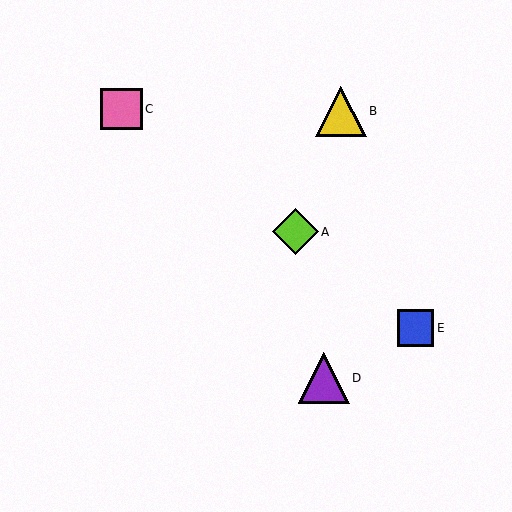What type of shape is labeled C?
Shape C is a pink square.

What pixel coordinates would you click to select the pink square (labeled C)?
Click at (121, 109) to select the pink square C.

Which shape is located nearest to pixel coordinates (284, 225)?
The lime diamond (labeled A) at (295, 232) is nearest to that location.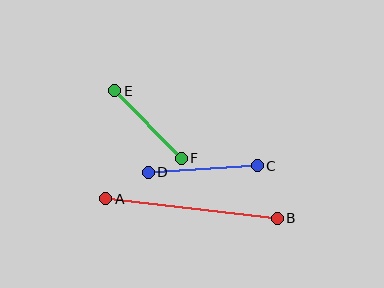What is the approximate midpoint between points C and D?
The midpoint is at approximately (203, 169) pixels.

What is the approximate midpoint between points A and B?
The midpoint is at approximately (191, 208) pixels.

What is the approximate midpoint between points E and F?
The midpoint is at approximately (148, 125) pixels.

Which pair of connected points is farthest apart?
Points A and B are farthest apart.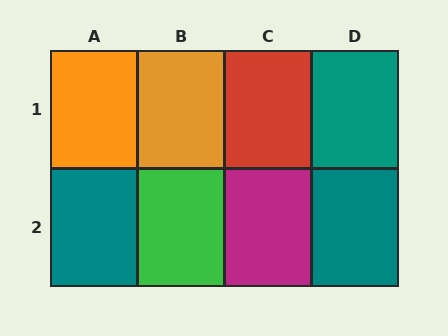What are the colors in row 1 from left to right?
Orange, orange, red, teal.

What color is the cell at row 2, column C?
Magenta.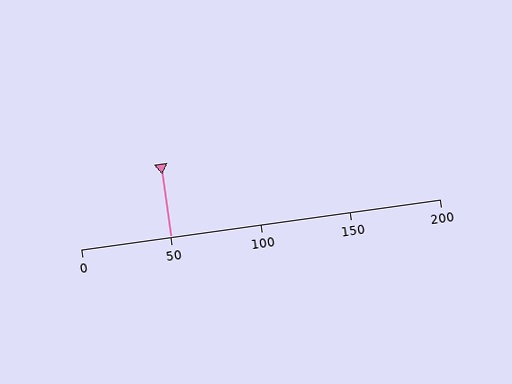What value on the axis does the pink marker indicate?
The marker indicates approximately 50.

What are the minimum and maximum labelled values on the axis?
The axis runs from 0 to 200.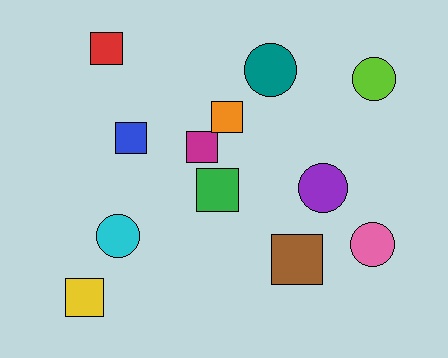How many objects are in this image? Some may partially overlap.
There are 12 objects.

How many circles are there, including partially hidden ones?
There are 5 circles.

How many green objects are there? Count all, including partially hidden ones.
There is 1 green object.